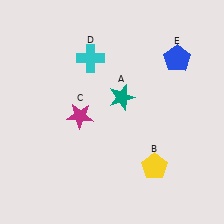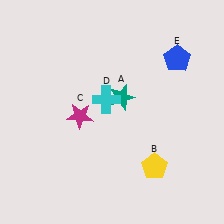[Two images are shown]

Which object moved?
The cyan cross (D) moved down.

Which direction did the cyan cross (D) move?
The cyan cross (D) moved down.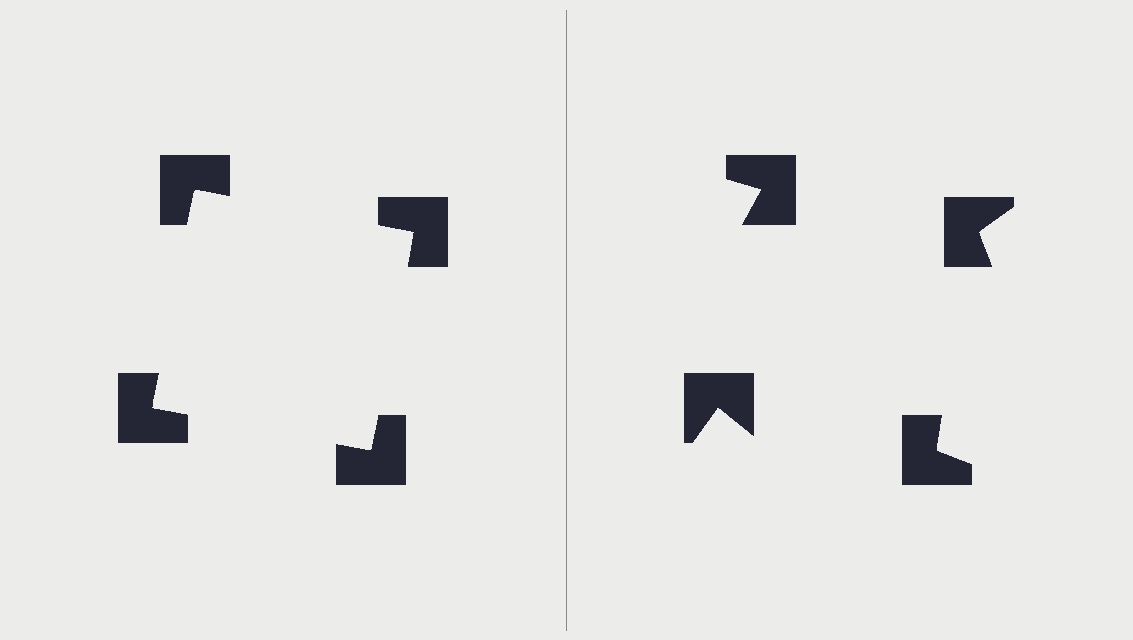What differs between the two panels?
The notched squares are positioned identically on both sides; only the wedge orientations differ. On the left they align to a square; on the right they are misaligned.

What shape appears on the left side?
An illusory square.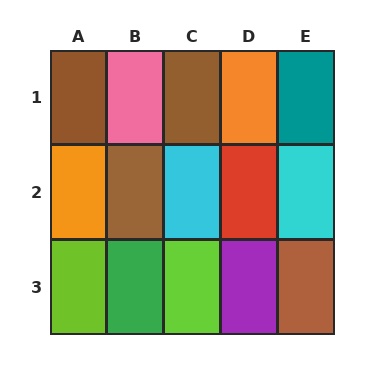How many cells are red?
1 cell is red.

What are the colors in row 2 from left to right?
Orange, brown, cyan, red, cyan.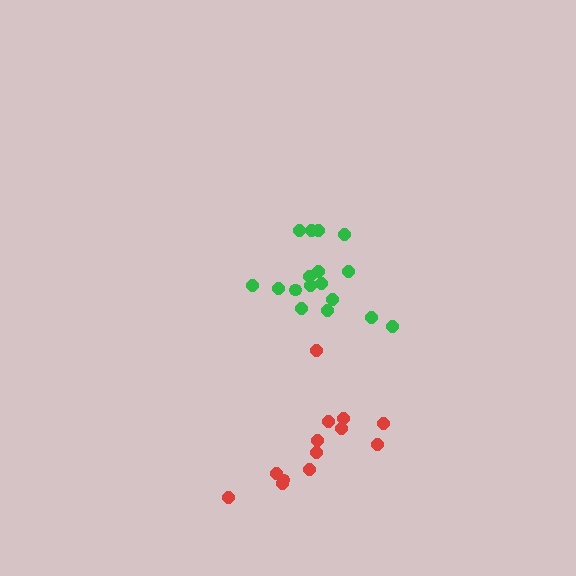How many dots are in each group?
Group 1: 13 dots, Group 2: 17 dots (30 total).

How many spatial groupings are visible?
There are 2 spatial groupings.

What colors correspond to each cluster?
The clusters are colored: red, green.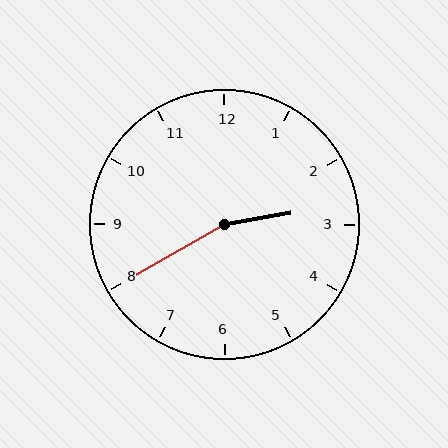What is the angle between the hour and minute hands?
Approximately 160 degrees.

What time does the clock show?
2:40.